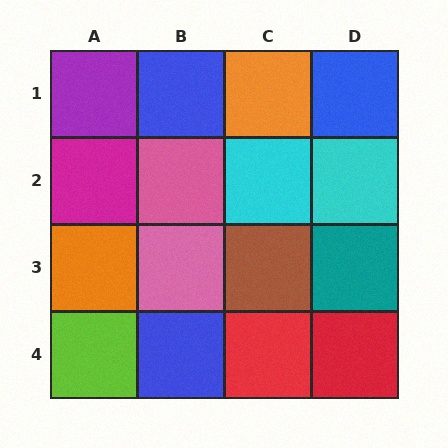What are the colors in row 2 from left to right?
Magenta, pink, cyan, cyan.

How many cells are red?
2 cells are red.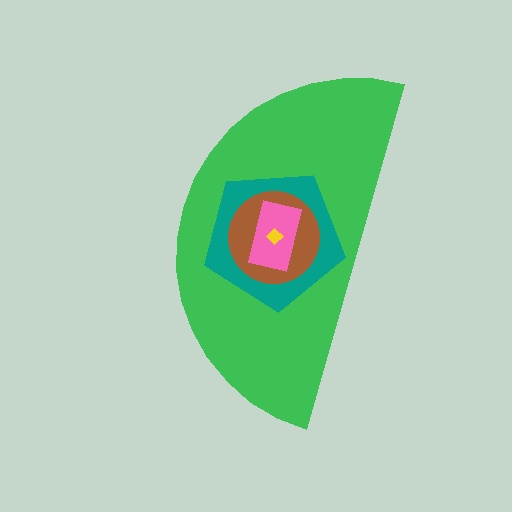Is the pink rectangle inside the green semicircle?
Yes.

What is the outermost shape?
The green semicircle.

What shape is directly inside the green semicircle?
The teal pentagon.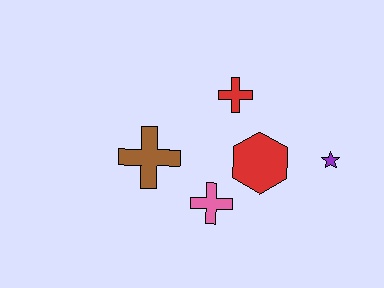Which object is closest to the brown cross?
The pink cross is closest to the brown cross.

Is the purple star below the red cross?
Yes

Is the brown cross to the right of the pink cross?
No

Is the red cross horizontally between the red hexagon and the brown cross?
Yes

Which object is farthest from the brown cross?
The purple star is farthest from the brown cross.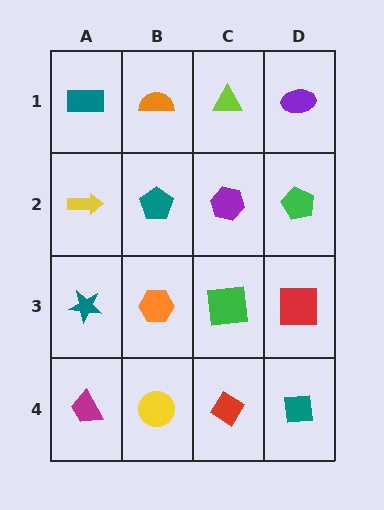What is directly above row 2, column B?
An orange semicircle.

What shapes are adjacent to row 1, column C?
A purple hexagon (row 2, column C), an orange semicircle (row 1, column B), a purple ellipse (row 1, column D).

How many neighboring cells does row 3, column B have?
4.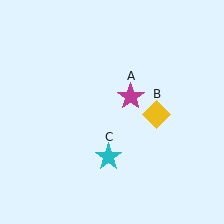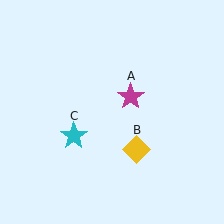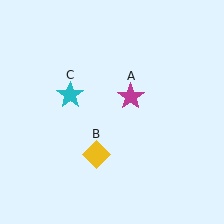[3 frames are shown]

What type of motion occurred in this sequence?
The yellow diamond (object B), cyan star (object C) rotated clockwise around the center of the scene.